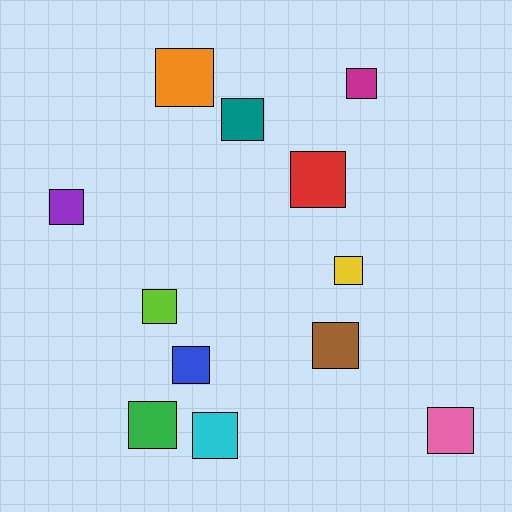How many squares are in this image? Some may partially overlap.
There are 12 squares.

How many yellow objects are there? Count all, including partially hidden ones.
There is 1 yellow object.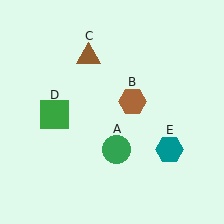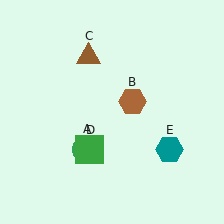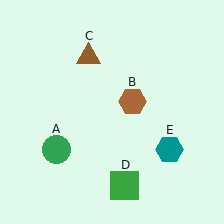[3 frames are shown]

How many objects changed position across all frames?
2 objects changed position: green circle (object A), green square (object D).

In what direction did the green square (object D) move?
The green square (object D) moved down and to the right.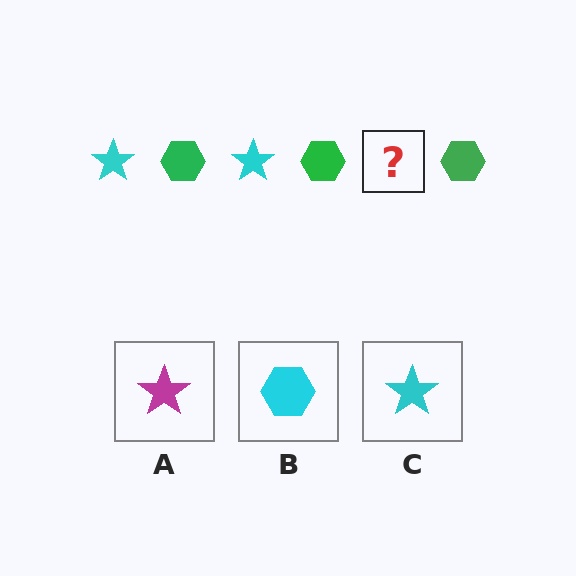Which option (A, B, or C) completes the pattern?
C.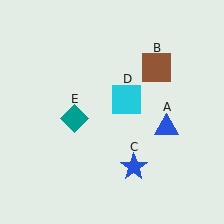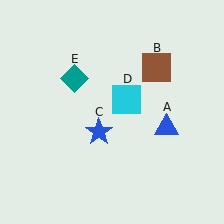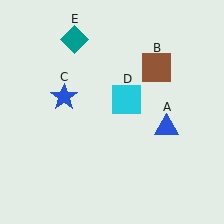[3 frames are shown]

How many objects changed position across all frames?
2 objects changed position: blue star (object C), teal diamond (object E).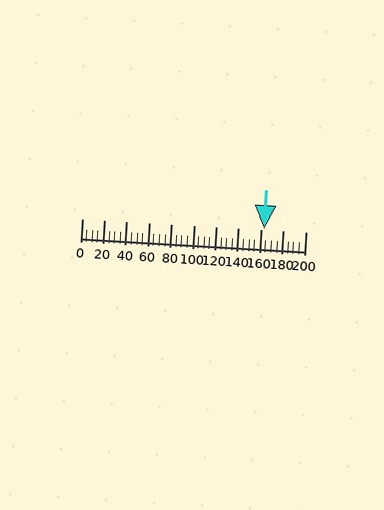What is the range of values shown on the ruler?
The ruler shows values from 0 to 200.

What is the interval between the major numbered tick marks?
The major tick marks are spaced 20 units apart.